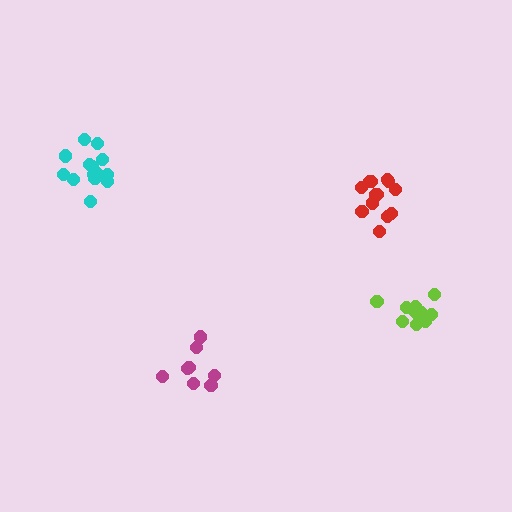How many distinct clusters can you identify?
There are 4 distinct clusters.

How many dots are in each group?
Group 1: 13 dots, Group 2: 8 dots, Group 3: 14 dots, Group 4: 11 dots (46 total).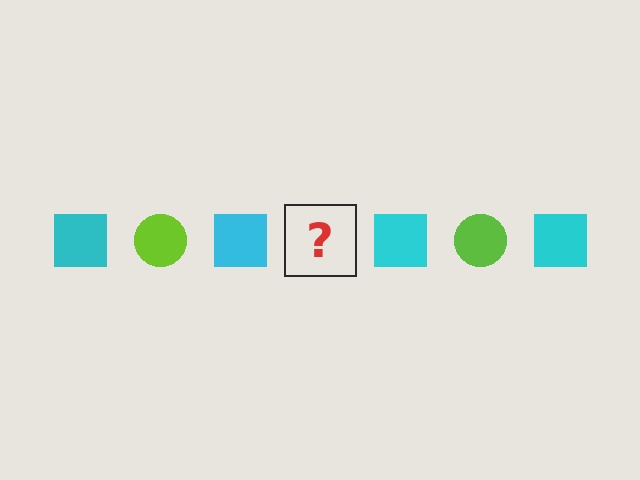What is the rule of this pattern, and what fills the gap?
The rule is that the pattern alternates between cyan square and lime circle. The gap should be filled with a lime circle.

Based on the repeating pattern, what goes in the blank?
The blank should be a lime circle.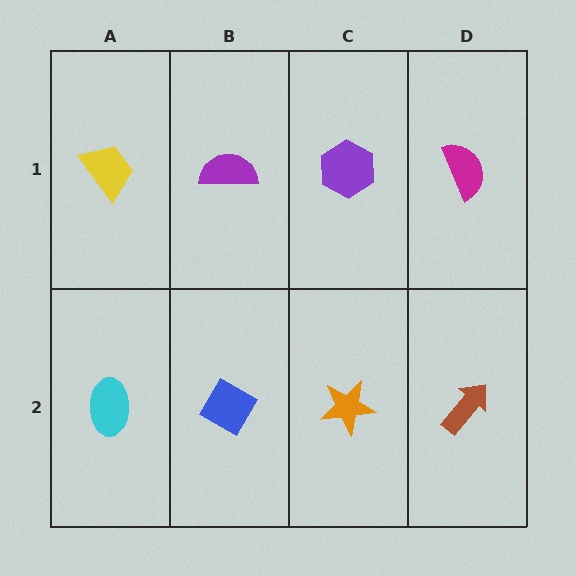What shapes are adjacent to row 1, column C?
An orange star (row 2, column C), a purple semicircle (row 1, column B), a magenta semicircle (row 1, column D).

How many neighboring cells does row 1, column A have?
2.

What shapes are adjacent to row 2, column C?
A purple hexagon (row 1, column C), a blue diamond (row 2, column B), a brown arrow (row 2, column D).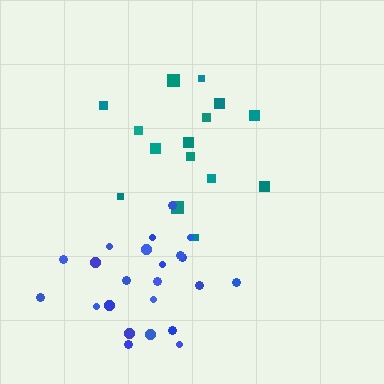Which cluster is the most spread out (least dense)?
Teal.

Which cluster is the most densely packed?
Blue.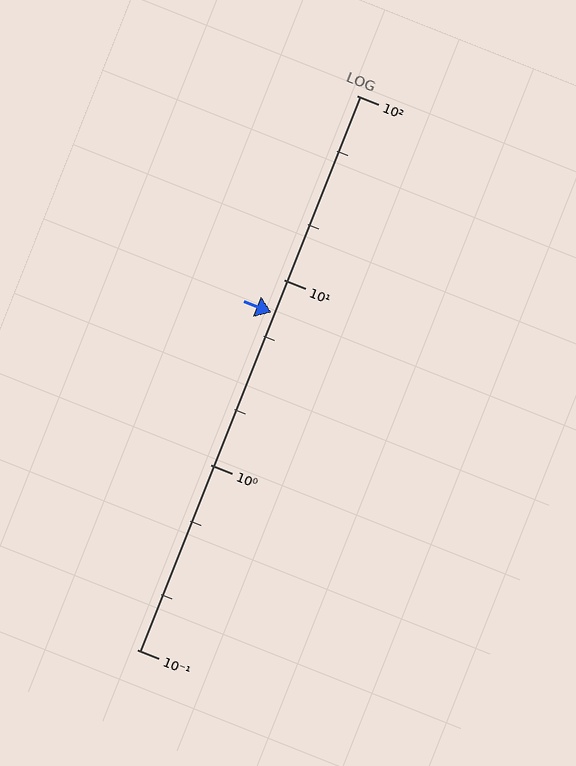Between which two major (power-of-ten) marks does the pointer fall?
The pointer is between 1 and 10.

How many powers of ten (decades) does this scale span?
The scale spans 3 decades, from 0.1 to 100.